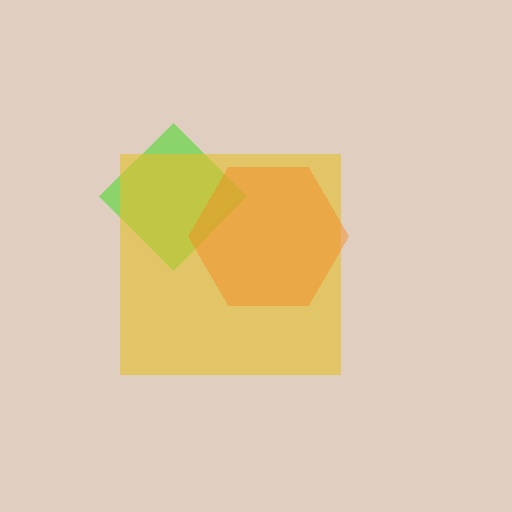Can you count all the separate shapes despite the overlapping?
Yes, there are 3 separate shapes.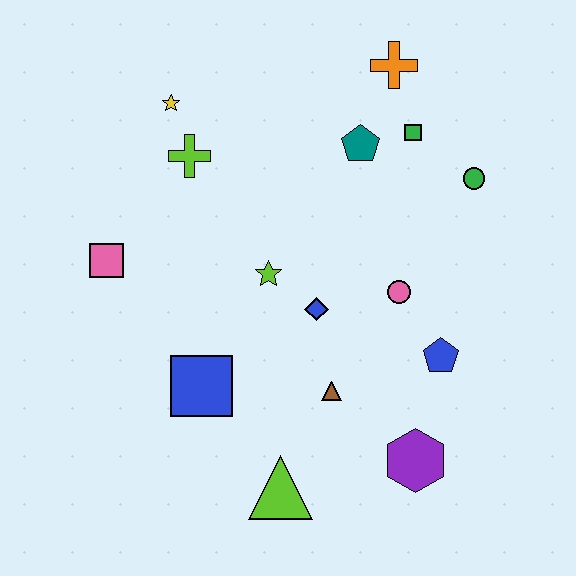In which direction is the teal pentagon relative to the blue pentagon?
The teal pentagon is above the blue pentagon.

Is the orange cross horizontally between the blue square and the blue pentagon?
Yes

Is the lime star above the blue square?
Yes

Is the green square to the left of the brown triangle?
No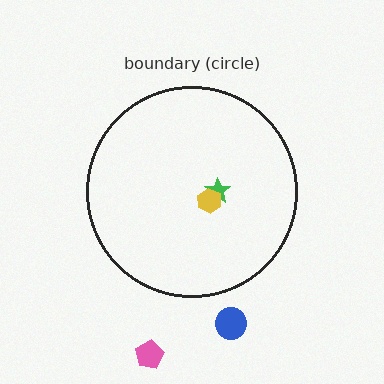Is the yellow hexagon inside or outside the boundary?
Inside.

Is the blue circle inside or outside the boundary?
Outside.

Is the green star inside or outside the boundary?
Inside.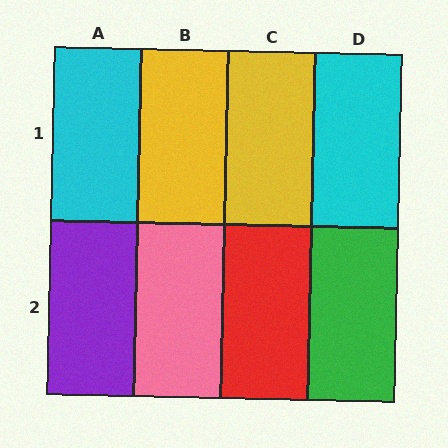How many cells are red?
1 cell is red.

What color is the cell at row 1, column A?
Cyan.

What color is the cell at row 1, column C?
Yellow.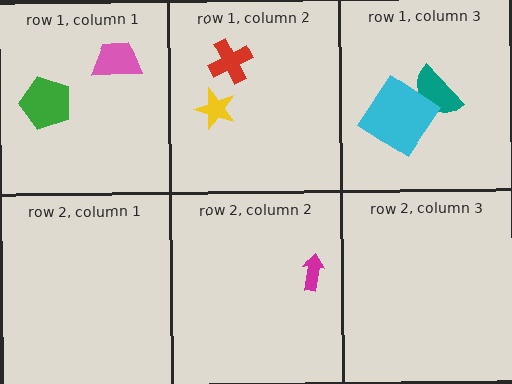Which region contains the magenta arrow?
The row 2, column 2 region.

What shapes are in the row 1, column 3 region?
The teal semicircle, the cyan diamond.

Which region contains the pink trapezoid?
The row 1, column 1 region.